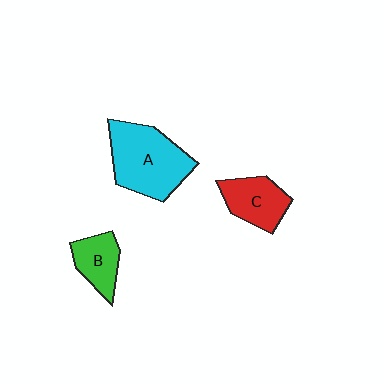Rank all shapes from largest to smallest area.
From largest to smallest: A (cyan), C (red), B (green).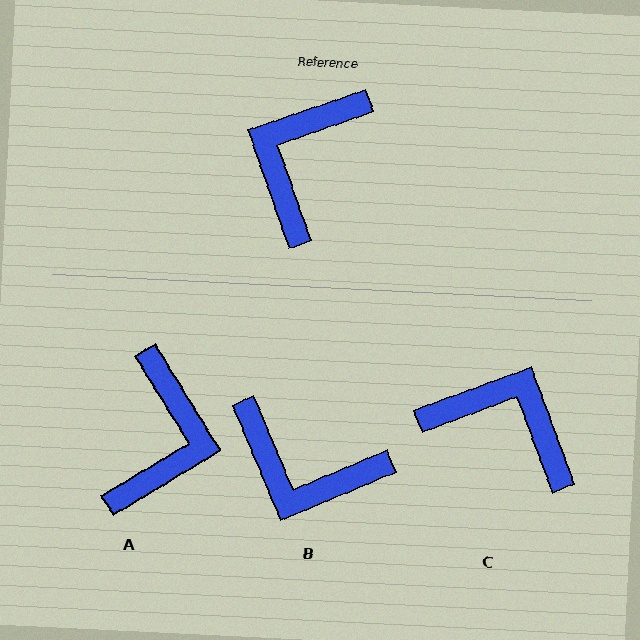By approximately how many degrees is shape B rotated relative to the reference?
Approximately 94 degrees counter-clockwise.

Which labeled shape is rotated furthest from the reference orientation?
A, about 168 degrees away.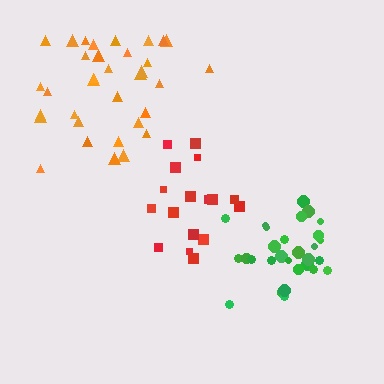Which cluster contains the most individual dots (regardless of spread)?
Orange (34).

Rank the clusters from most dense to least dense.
green, orange, red.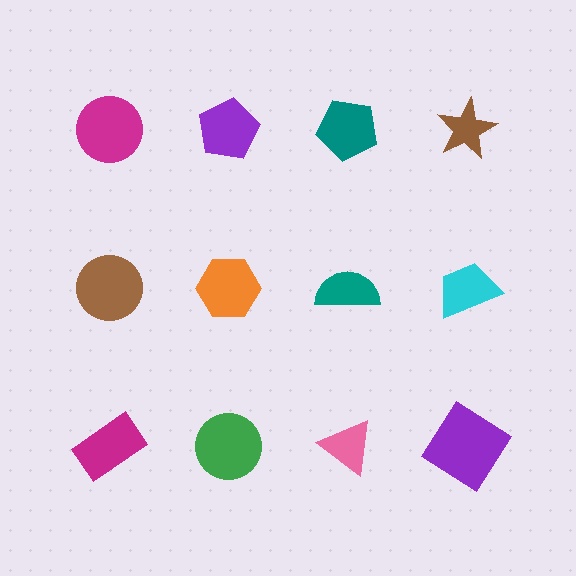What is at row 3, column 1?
A magenta rectangle.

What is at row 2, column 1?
A brown circle.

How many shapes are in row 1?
4 shapes.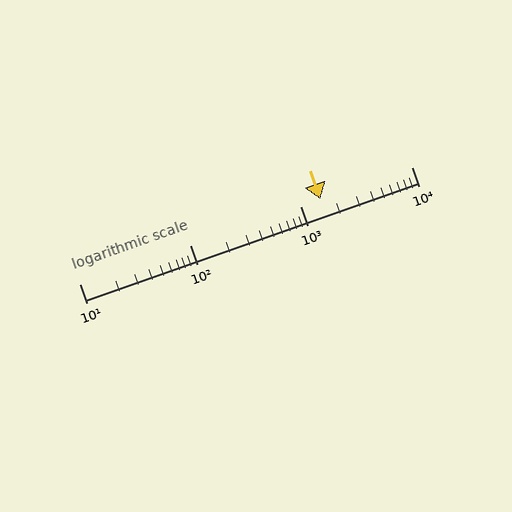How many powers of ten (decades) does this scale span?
The scale spans 3 decades, from 10 to 10000.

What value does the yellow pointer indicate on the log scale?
The pointer indicates approximately 1500.